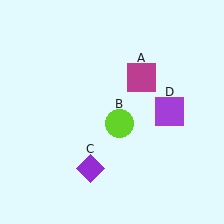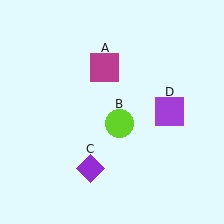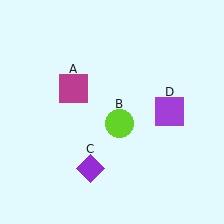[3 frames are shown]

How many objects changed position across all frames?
1 object changed position: magenta square (object A).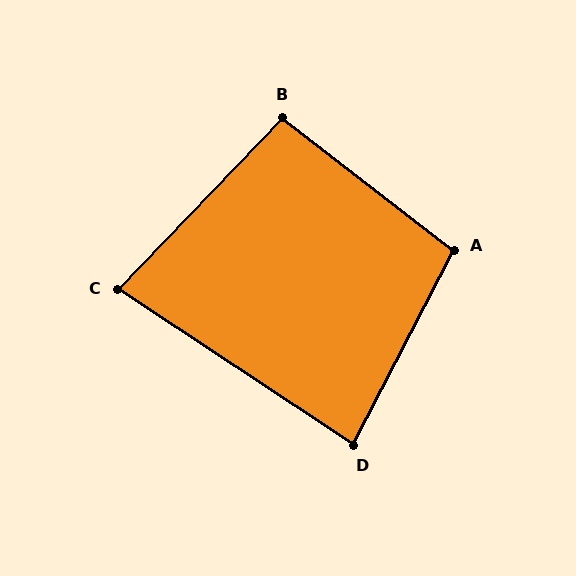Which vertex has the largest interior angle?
A, at approximately 100 degrees.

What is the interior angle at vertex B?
Approximately 96 degrees (obtuse).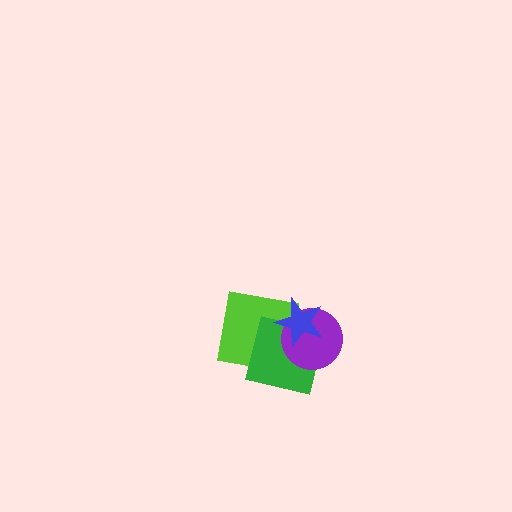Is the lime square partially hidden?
Yes, it is partially covered by another shape.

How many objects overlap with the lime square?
3 objects overlap with the lime square.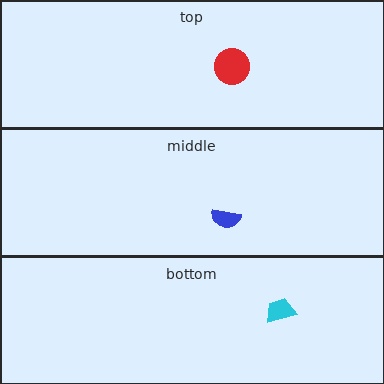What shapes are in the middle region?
The blue semicircle.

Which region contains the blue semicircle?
The middle region.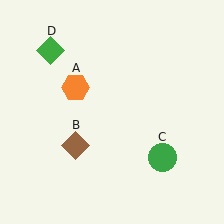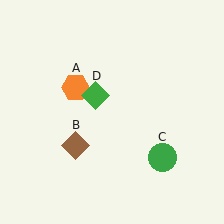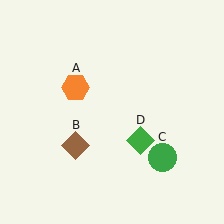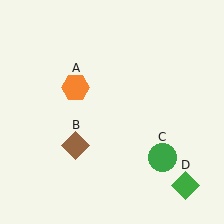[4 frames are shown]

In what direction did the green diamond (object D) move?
The green diamond (object D) moved down and to the right.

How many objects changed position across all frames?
1 object changed position: green diamond (object D).